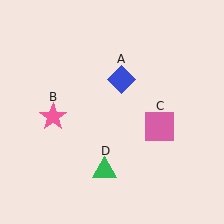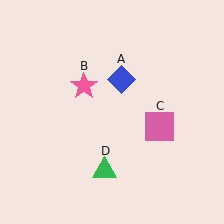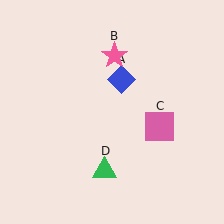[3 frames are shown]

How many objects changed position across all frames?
1 object changed position: pink star (object B).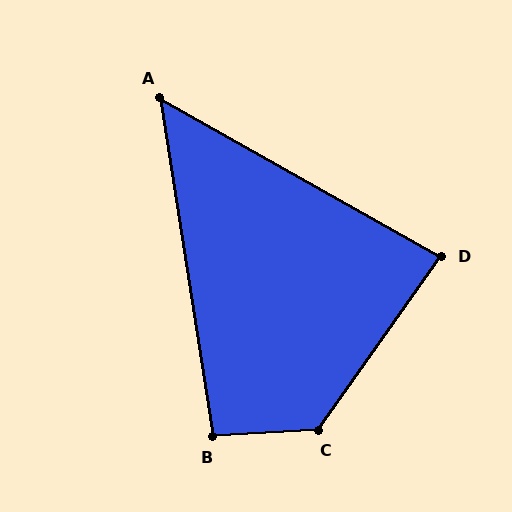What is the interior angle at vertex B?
Approximately 96 degrees (obtuse).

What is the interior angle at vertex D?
Approximately 84 degrees (acute).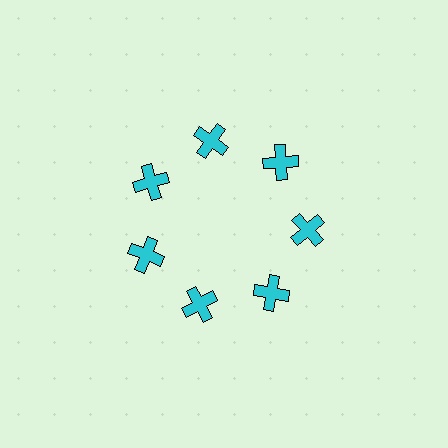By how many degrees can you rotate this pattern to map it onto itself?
The pattern maps onto itself every 51 degrees of rotation.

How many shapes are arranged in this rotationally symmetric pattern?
There are 7 shapes, arranged in 7 groups of 1.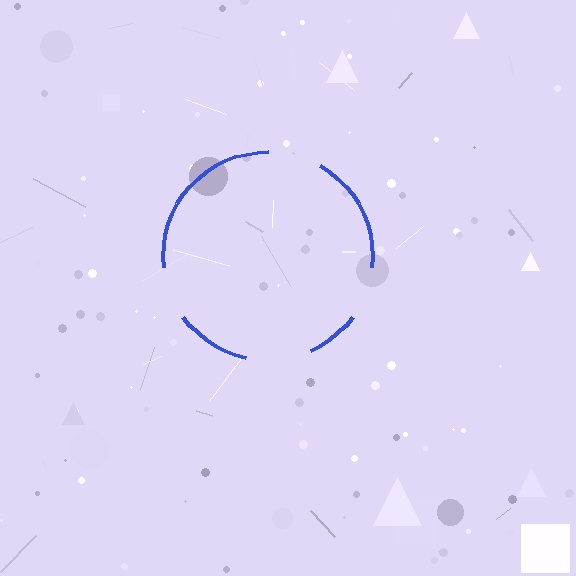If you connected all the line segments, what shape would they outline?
They would outline a circle.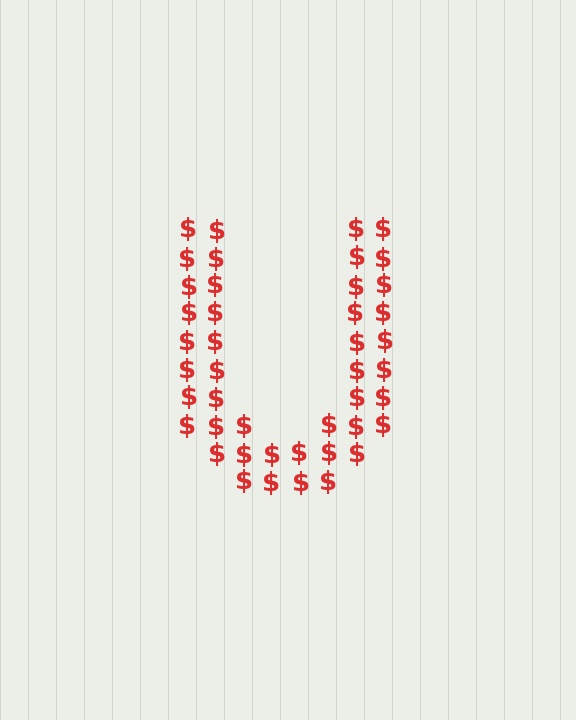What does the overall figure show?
The overall figure shows the letter U.